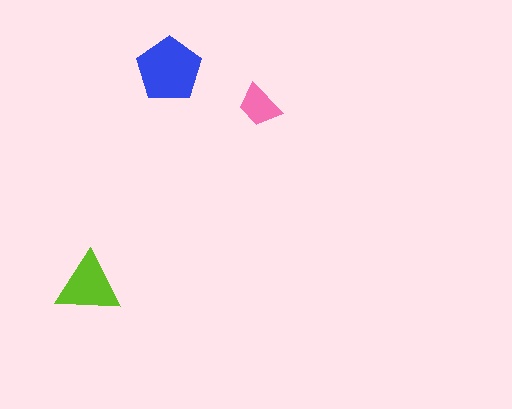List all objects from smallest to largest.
The pink trapezoid, the lime triangle, the blue pentagon.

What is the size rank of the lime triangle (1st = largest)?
2nd.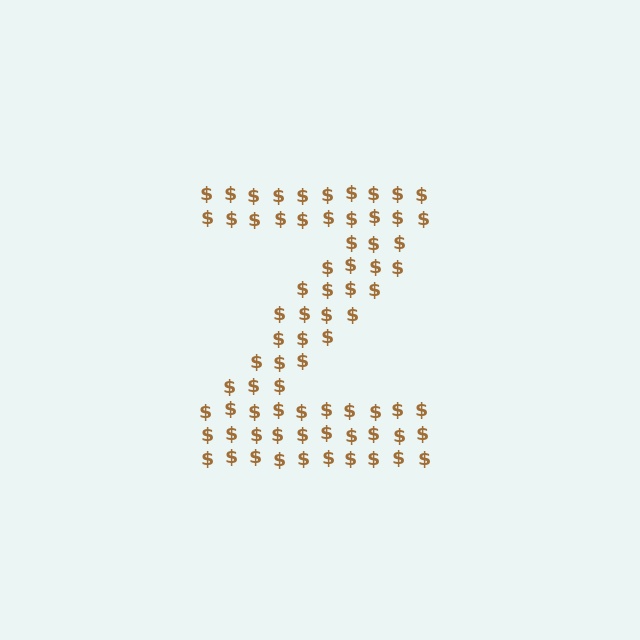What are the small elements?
The small elements are dollar signs.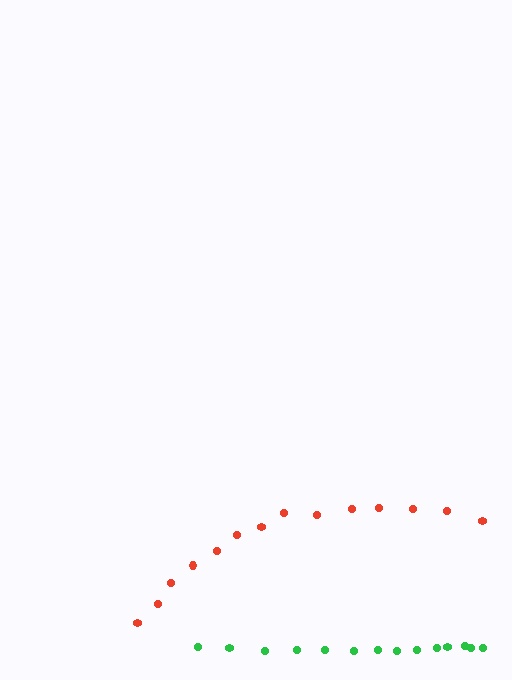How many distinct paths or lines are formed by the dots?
There are 2 distinct paths.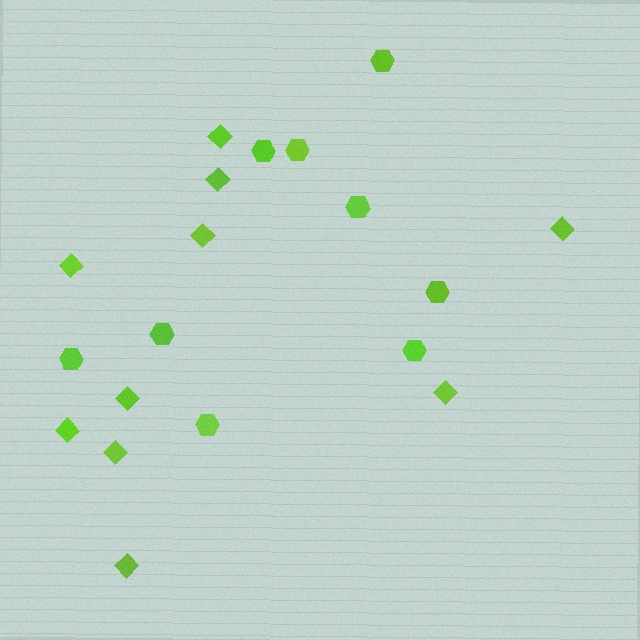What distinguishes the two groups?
There are 2 groups: one group of hexagons (9) and one group of diamonds (10).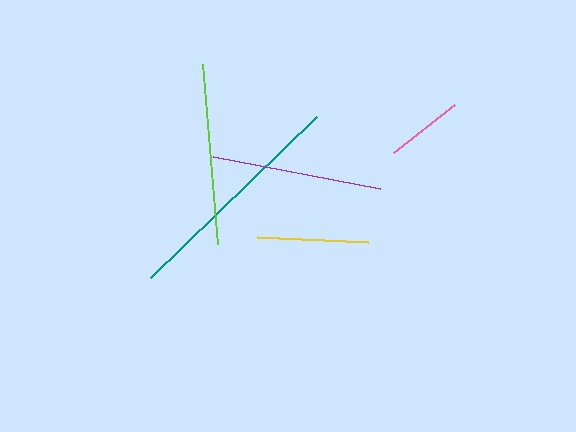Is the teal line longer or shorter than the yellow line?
The teal line is longer than the yellow line.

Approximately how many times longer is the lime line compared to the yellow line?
The lime line is approximately 1.6 times the length of the yellow line.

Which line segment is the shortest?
The pink line is the shortest at approximately 77 pixels.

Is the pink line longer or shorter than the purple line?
The purple line is longer than the pink line.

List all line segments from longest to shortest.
From longest to shortest: teal, lime, purple, yellow, pink.